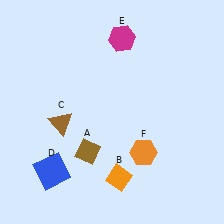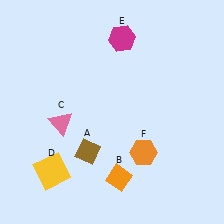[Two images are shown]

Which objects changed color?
C changed from brown to pink. D changed from blue to yellow.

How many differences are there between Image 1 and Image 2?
There are 2 differences between the two images.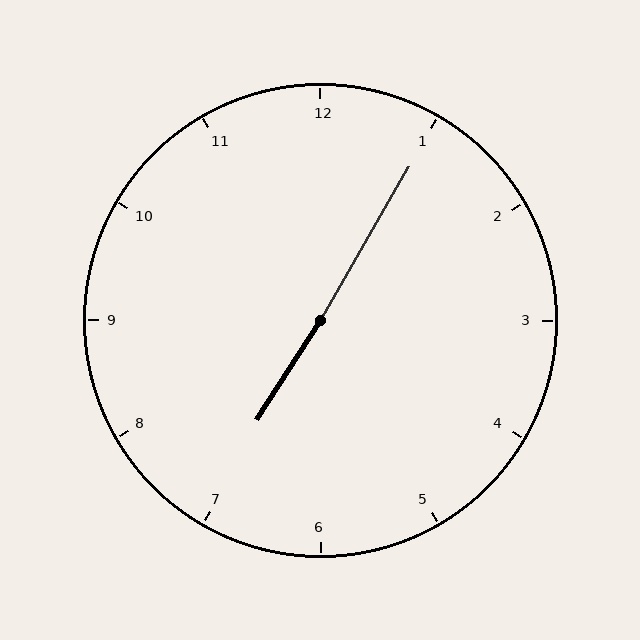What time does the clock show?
7:05.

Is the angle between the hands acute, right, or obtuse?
It is obtuse.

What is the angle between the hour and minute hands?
Approximately 178 degrees.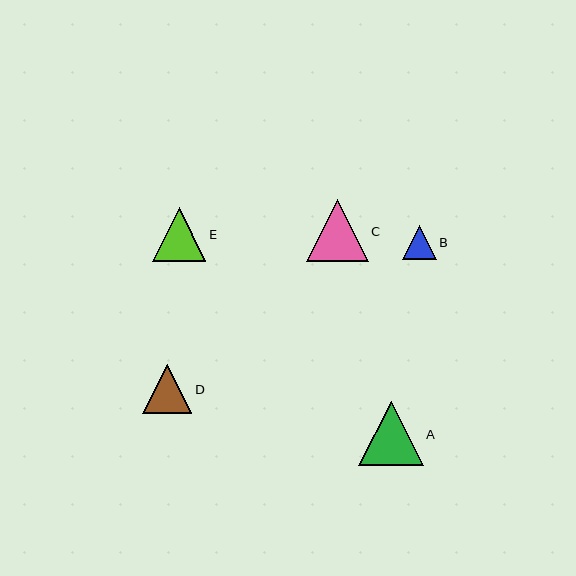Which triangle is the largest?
Triangle A is the largest with a size of approximately 64 pixels.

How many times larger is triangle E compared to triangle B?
Triangle E is approximately 1.6 times the size of triangle B.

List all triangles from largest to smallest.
From largest to smallest: A, C, E, D, B.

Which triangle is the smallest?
Triangle B is the smallest with a size of approximately 34 pixels.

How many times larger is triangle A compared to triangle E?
Triangle A is approximately 1.2 times the size of triangle E.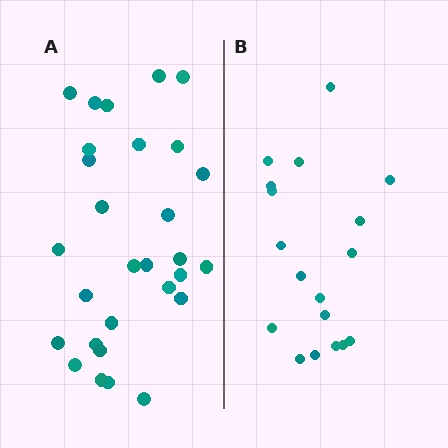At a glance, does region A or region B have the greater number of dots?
Region A (the left region) has more dots.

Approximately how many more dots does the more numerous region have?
Region A has roughly 12 or so more dots than region B.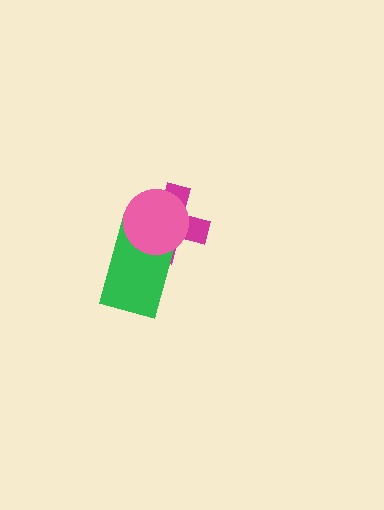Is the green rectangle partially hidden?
Yes, it is partially covered by another shape.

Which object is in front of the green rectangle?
The pink circle is in front of the green rectangle.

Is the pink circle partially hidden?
No, no other shape covers it.